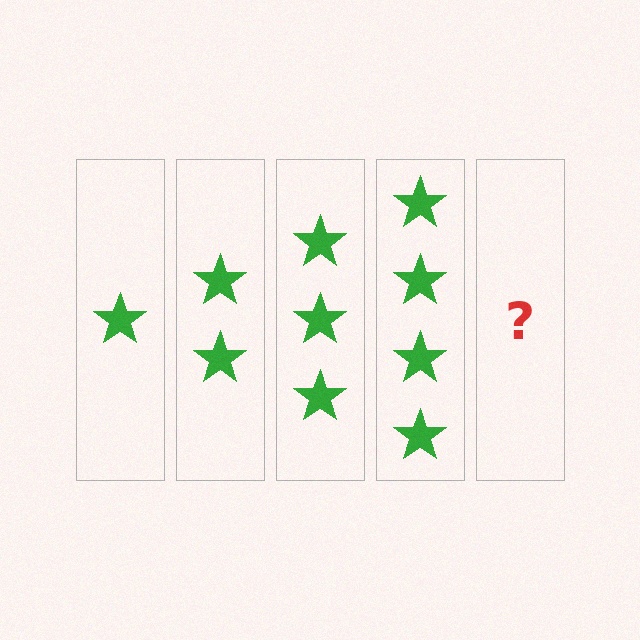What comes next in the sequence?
The next element should be 5 stars.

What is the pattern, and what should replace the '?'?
The pattern is that each step adds one more star. The '?' should be 5 stars.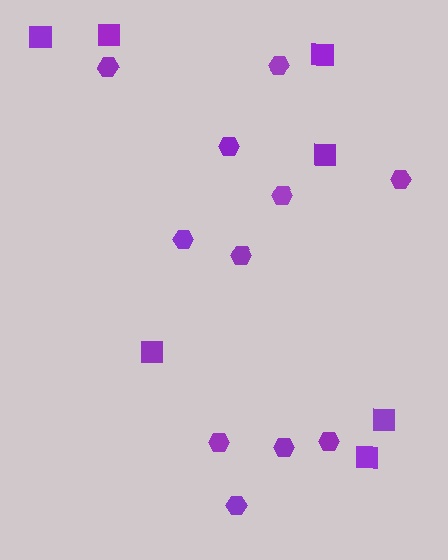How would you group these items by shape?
There are 2 groups: one group of hexagons (11) and one group of squares (7).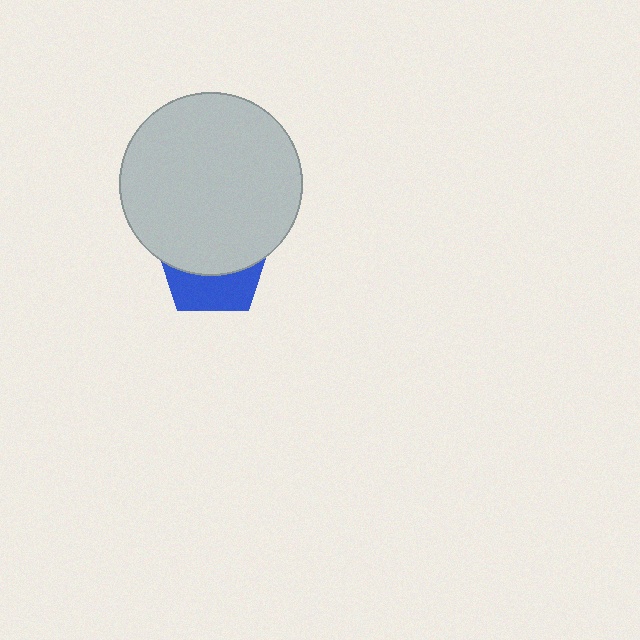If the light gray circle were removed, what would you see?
You would see the complete blue pentagon.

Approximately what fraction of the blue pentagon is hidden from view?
Roughly 61% of the blue pentagon is hidden behind the light gray circle.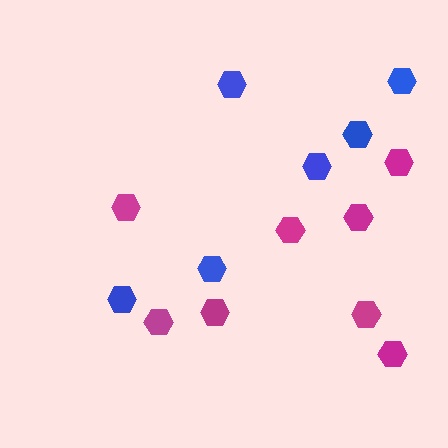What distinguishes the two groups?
There are 2 groups: one group of magenta hexagons (8) and one group of blue hexagons (6).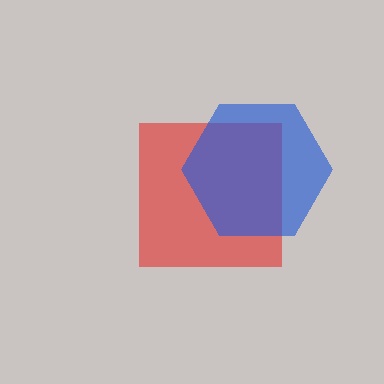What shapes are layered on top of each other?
The layered shapes are: a red square, a blue hexagon.